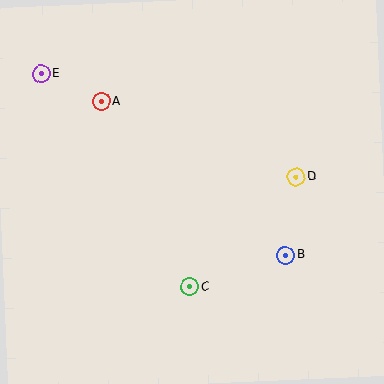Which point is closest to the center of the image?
Point C at (190, 287) is closest to the center.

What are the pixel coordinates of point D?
Point D is at (296, 177).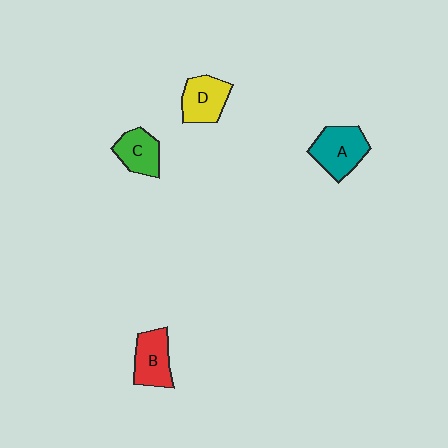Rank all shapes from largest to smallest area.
From largest to smallest: A (teal), B (red), D (yellow), C (green).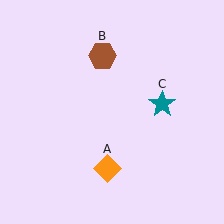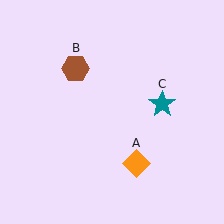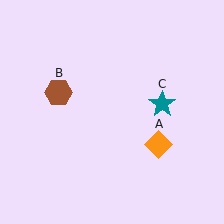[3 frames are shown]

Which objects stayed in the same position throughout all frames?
Teal star (object C) remained stationary.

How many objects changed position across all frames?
2 objects changed position: orange diamond (object A), brown hexagon (object B).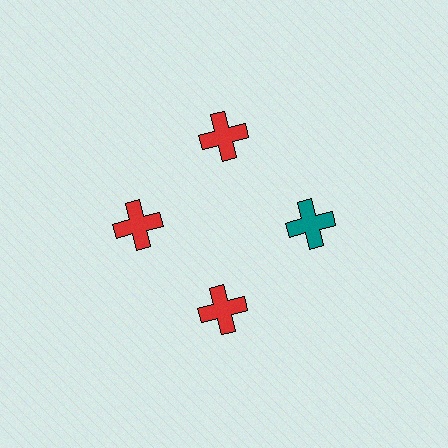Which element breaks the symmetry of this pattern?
The teal cross at roughly the 3 o'clock position breaks the symmetry. All other shapes are red crosses.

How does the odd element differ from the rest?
It has a different color: teal instead of red.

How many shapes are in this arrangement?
There are 4 shapes arranged in a ring pattern.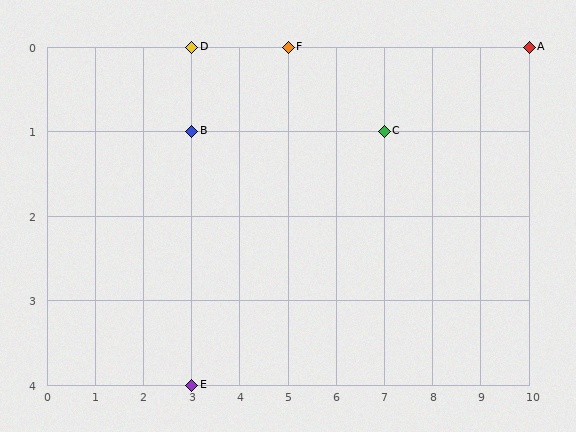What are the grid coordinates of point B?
Point B is at grid coordinates (3, 1).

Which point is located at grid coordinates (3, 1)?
Point B is at (3, 1).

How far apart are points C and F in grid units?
Points C and F are 2 columns and 1 row apart (about 2.2 grid units diagonally).